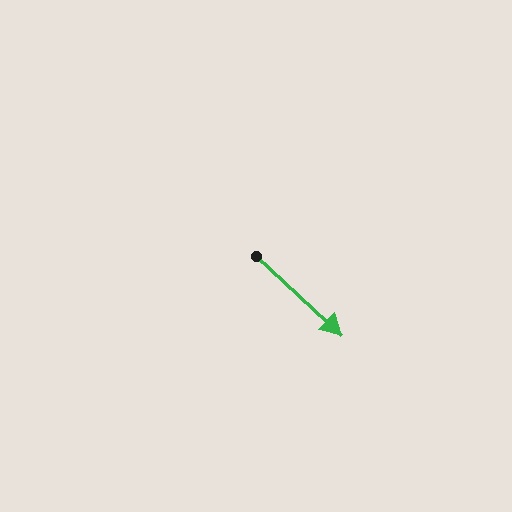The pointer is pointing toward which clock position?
Roughly 4 o'clock.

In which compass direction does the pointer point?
Southeast.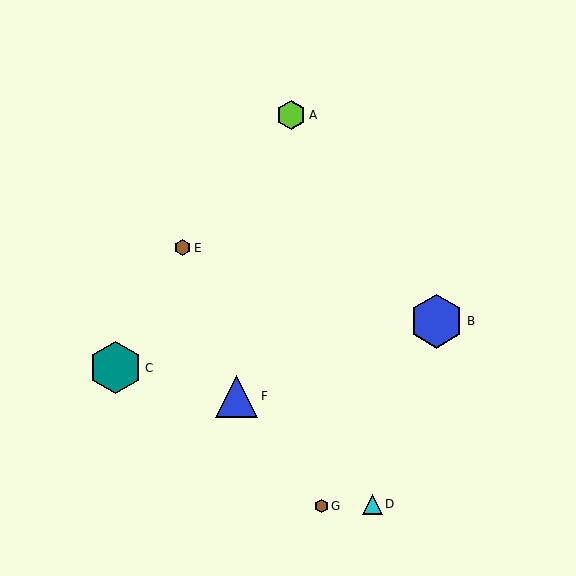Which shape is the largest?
The blue hexagon (labeled B) is the largest.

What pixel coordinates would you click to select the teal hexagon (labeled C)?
Click at (116, 368) to select the teal hexagon C.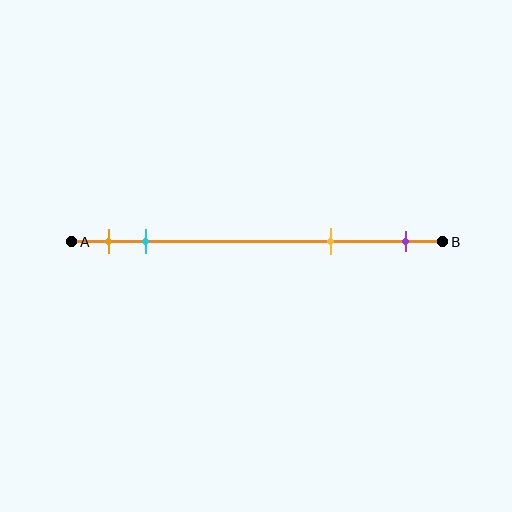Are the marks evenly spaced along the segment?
No, the marks are not evenly spaced.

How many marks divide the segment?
There are 4 marks dividing the segment.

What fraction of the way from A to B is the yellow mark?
The yellow mark is approximately 70% (0.7) of the way from A to B.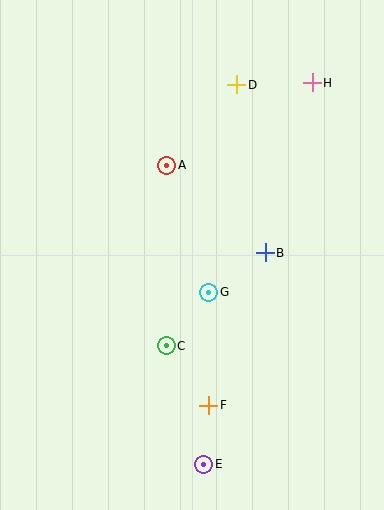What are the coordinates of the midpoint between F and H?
The midpoint between F and H is at (261, 244).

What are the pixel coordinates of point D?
Point D is at (237, 85).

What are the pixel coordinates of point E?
Point E is at (204, 464).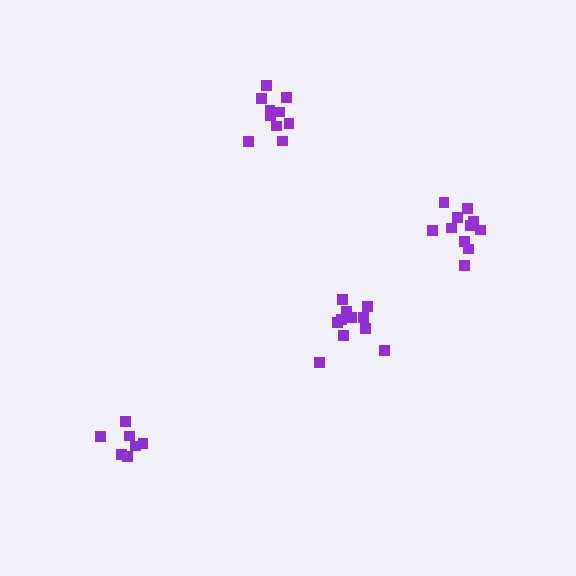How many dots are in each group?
Group 1: 10 dots, Group 2: 11 dots, Group 3: 7 dots, Group 4: 11 dots (39 total).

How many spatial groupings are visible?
There are 4 spatial groupings.